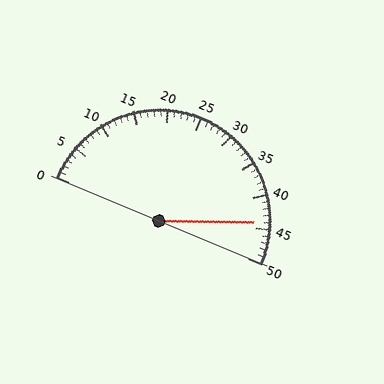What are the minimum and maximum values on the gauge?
The gauge ranges from 0 to 50.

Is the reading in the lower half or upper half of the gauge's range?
The reading is in the upper half of the range (0 to 50).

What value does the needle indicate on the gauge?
The needle indicates approximately 44.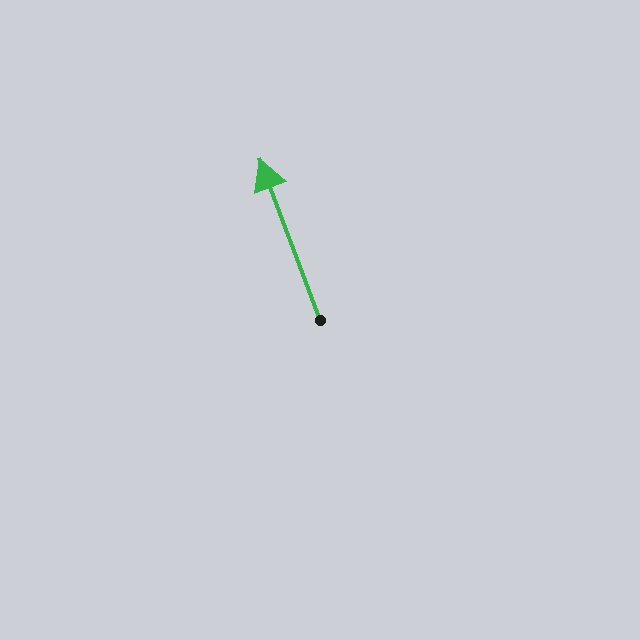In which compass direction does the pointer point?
North.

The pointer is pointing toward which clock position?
Roughly 11 o'clock.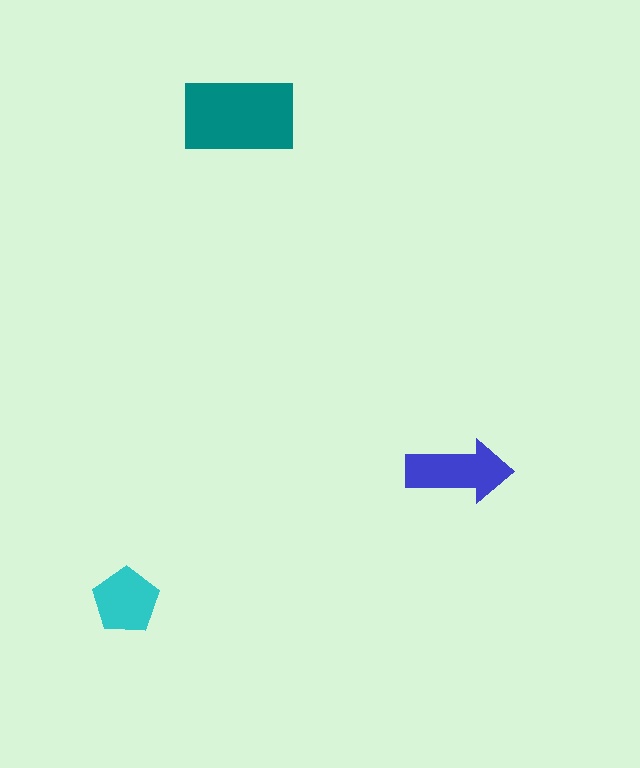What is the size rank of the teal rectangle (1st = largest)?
1st.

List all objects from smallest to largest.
The cyan pentagon, the blue arrow, the teal rectangle.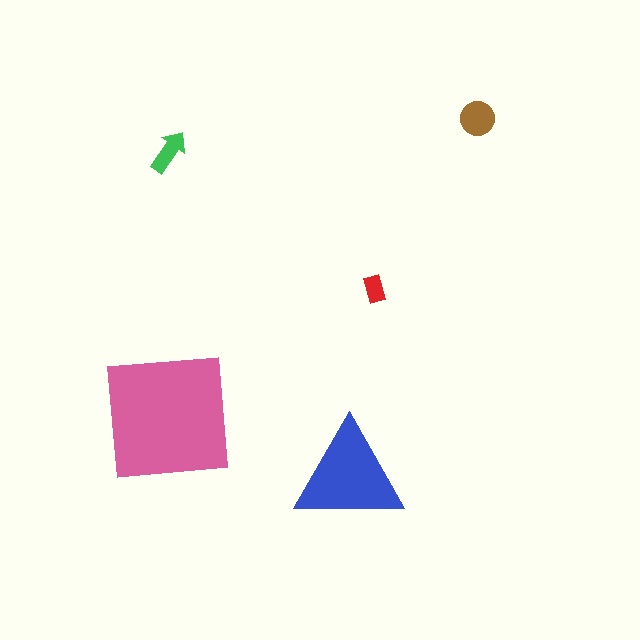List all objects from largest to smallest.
The pink square, the blue triangle, the brown circle, the green arrow, the red rectangle.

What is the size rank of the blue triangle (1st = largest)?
2nd.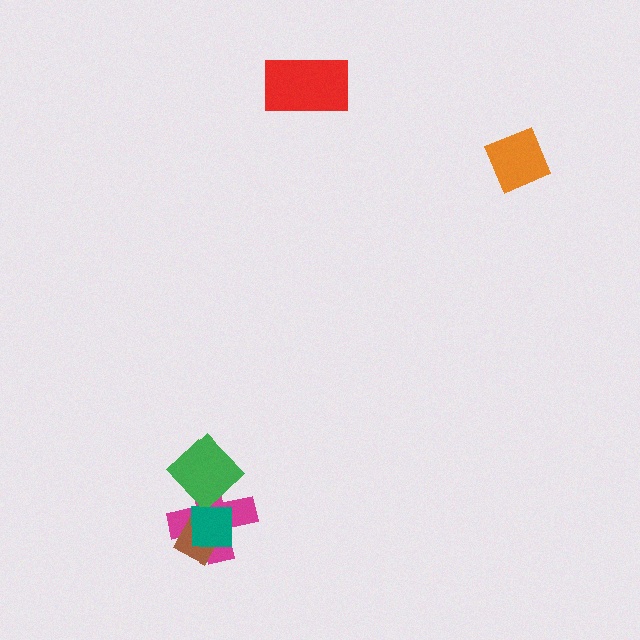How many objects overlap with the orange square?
0 objects overlap with the orange square.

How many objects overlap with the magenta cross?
3 objects overlap with the magenta cross.